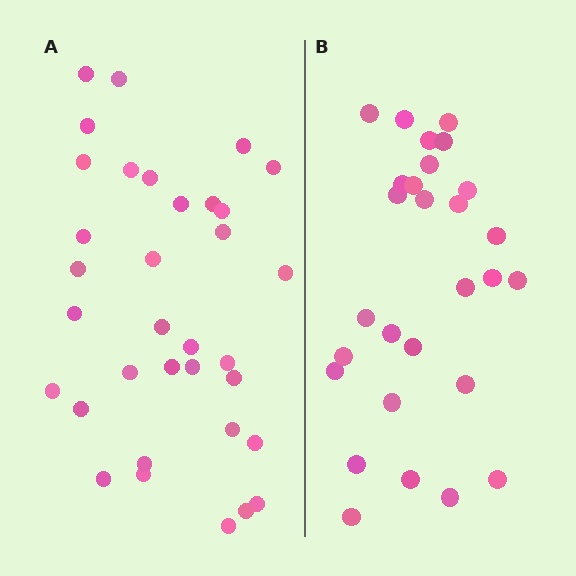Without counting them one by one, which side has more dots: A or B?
Region A (the left region) has more dots.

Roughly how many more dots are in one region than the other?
Region A has about 6 more dots than region B.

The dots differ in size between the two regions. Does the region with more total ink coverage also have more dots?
No. Region B has more total ink coverage because its dots are larger, but region A actually contains more individual dots. Total area can be misleading — the number of items is what matters here.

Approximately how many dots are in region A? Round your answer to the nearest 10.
About 30 dots. (The exact count is 34, which rounds to 30.)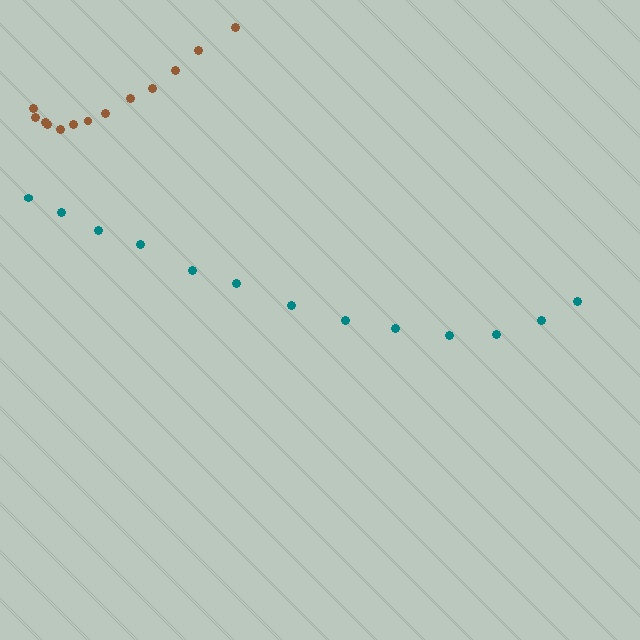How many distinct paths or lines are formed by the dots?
There are 2 distinct paths.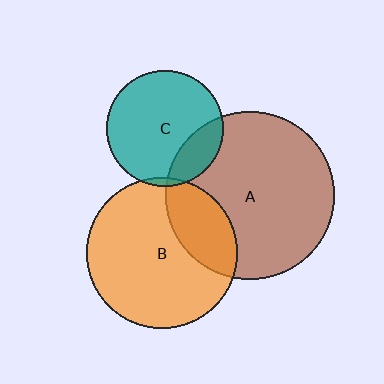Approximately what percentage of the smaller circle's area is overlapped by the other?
Approximately 20%.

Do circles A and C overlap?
Yes.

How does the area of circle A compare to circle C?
Approximately 2.1 times.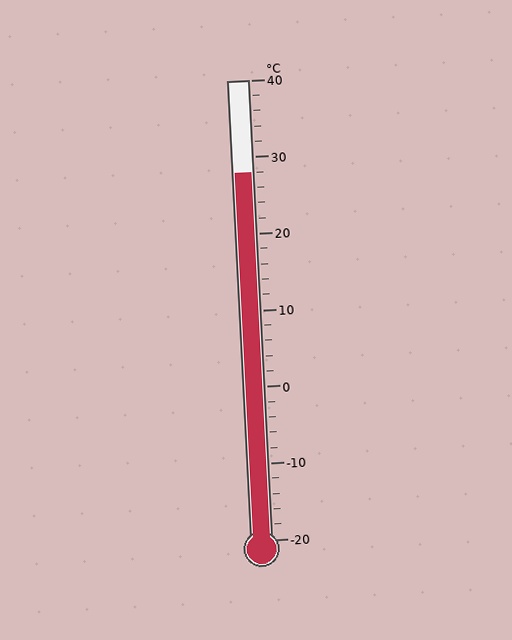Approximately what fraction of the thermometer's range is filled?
The thermometer is filled to approximately 80% of its range.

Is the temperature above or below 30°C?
The temperature is below 30°C.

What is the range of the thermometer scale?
The thermometer scale ranges from -20°C to 40°C.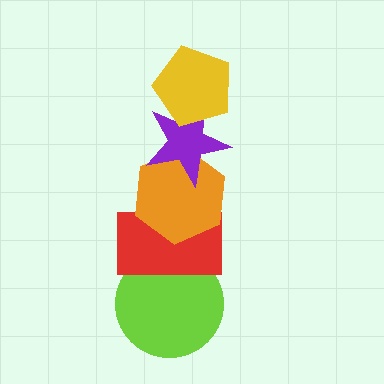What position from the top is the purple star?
The purple star is 2nd from the top.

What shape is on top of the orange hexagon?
The purple star is on top of the orange hexagon.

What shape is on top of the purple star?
The yellow pentagon is on top of the purple star.